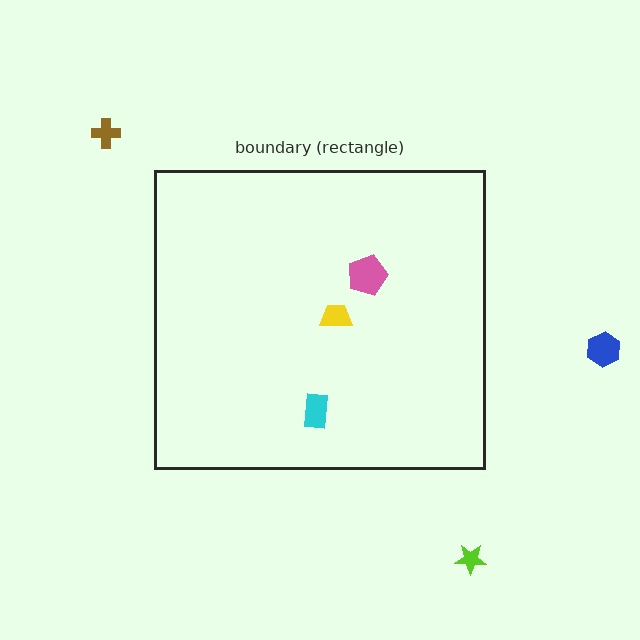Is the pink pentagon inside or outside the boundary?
Inside.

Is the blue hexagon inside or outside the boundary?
Outside.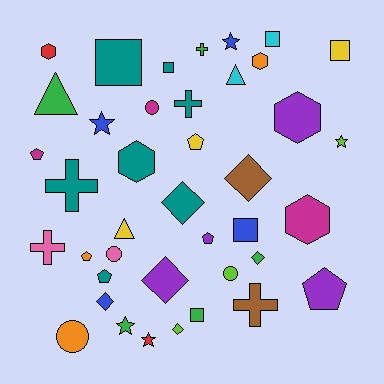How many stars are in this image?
There are 5 stars.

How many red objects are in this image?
There are 2 red objects.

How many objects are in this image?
There are 40 objects.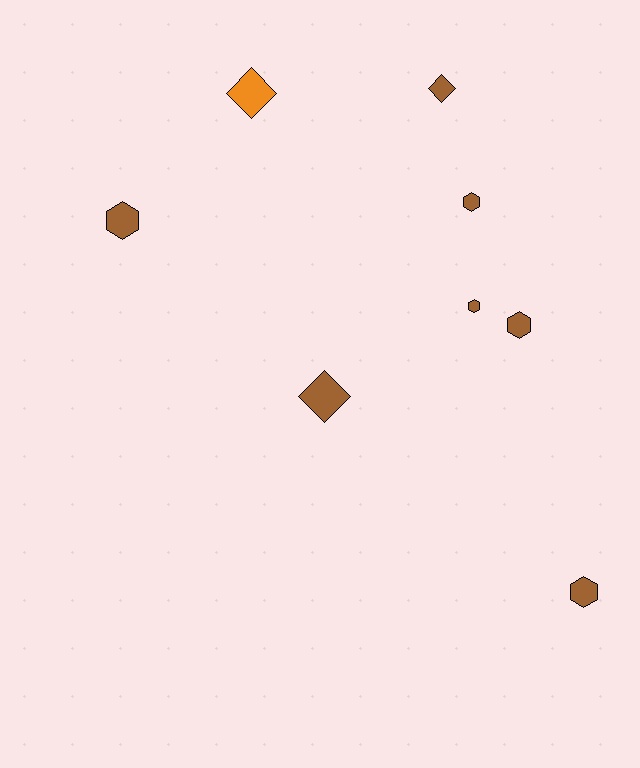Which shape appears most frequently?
Hexagon, with 5 objects.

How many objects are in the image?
There are 8 objects.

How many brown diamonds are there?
There are 2 brown diamonds.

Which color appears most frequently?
Brown, with 7 objects.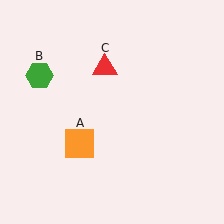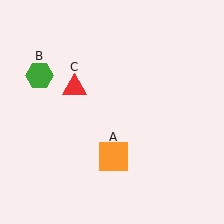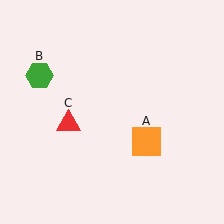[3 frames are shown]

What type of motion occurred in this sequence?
The orange square (object A), red triangle (object C) rotated counterclockwise around the center of the scene.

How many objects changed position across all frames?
2 objects changed position: orange square (object A), red triangle (object C).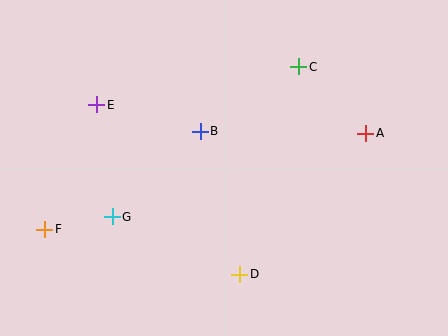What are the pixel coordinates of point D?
Point D is at (240, 274).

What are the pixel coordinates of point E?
Point E is at (97, 105).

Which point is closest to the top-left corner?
Point E is closest to the top-left corner.